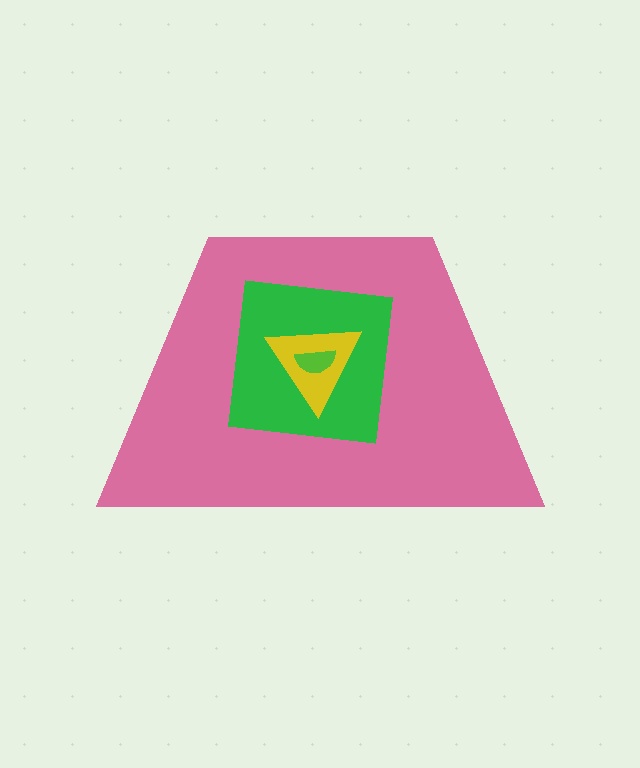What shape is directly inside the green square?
The yellow triangle.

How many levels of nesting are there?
4.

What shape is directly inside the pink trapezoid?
The green square.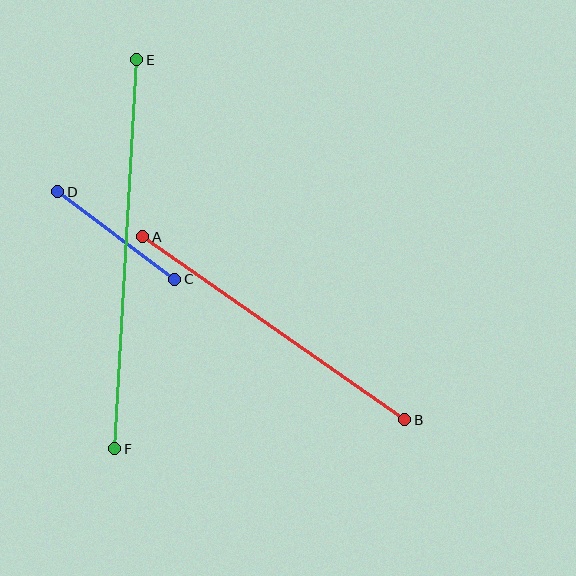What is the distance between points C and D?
The distance is approximately 146 pixels.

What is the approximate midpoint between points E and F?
The midpoint is at approximately (126, 254) pixels.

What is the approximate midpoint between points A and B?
The midpoint is at approximately (274, 328) pixels.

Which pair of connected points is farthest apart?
Points E and F are farthest apart.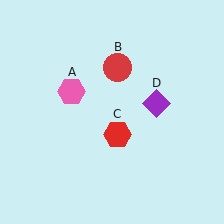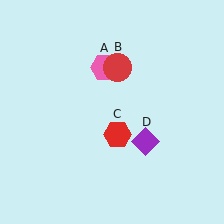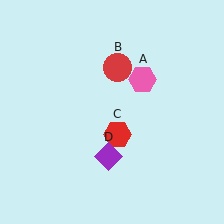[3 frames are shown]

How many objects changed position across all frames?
2 objects changed position: pink hexagon (object A), purple diamond (object D).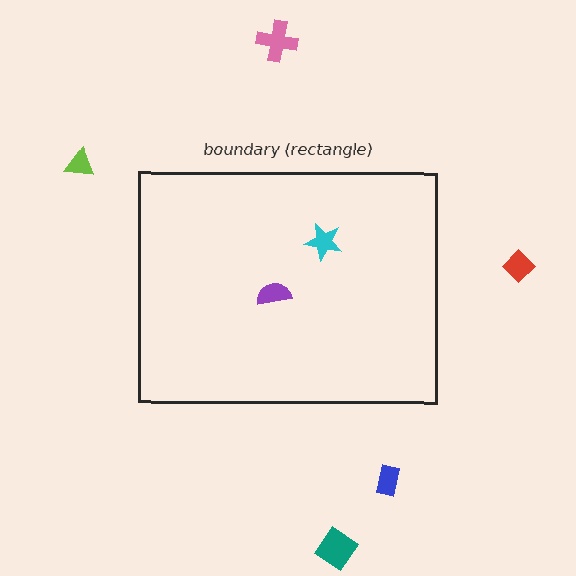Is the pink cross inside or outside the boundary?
Outside.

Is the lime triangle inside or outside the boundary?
Outside.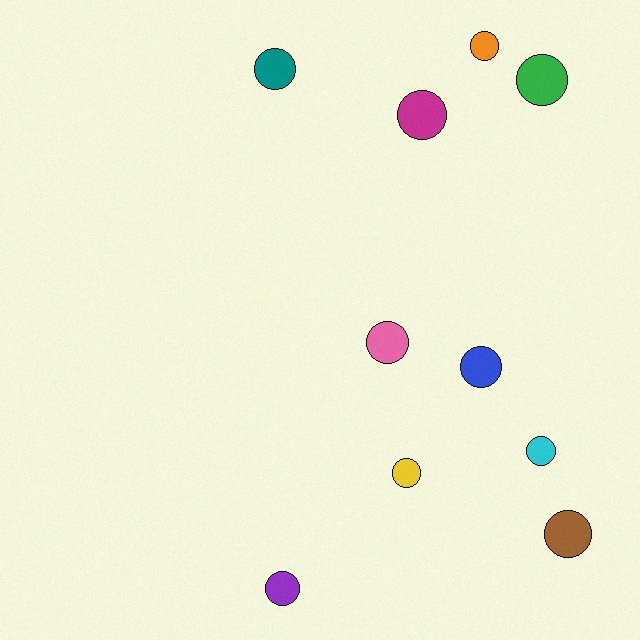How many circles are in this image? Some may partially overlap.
There are 10 circles.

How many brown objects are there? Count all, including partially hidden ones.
There is 1 brown object.